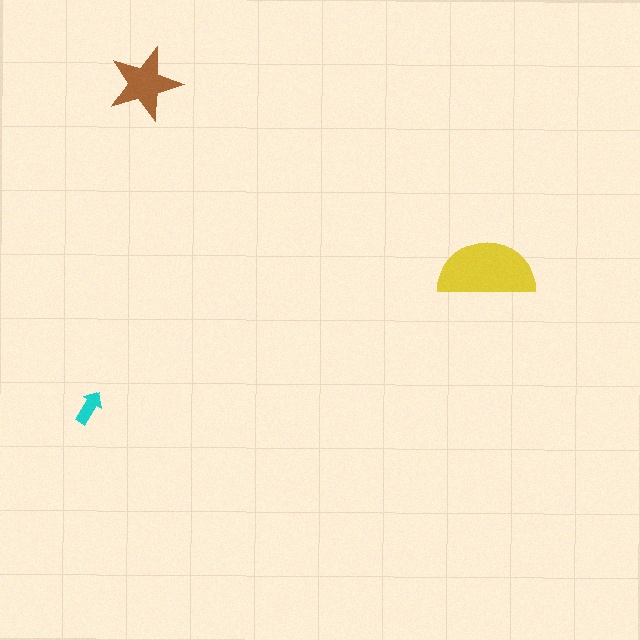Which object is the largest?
The yellow semicircle.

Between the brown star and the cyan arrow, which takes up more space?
The brown star.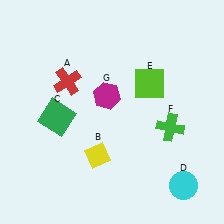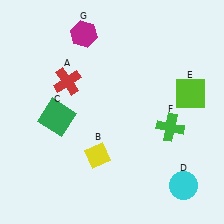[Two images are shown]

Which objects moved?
The objects that moved are: the lime square (E), the magenta hexagon (G).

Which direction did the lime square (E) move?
The lime square (E) moved right.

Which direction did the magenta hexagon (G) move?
The magenta hexagon (G) moved up.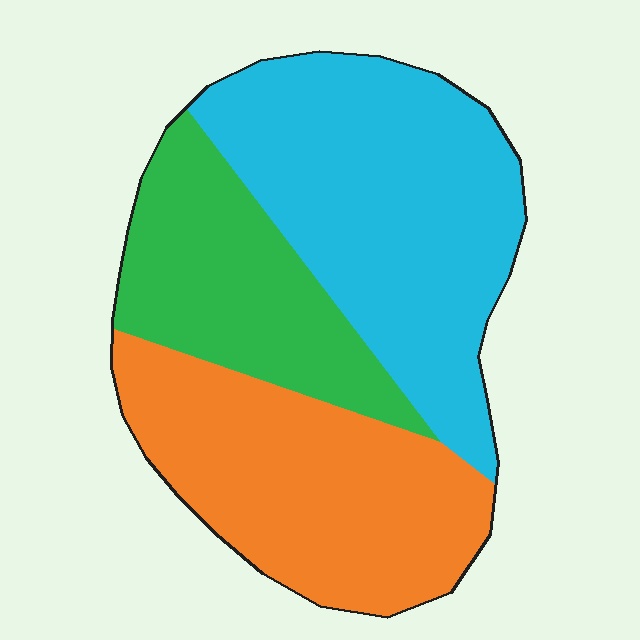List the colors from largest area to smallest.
From largest to smallest: cyan, orange, green.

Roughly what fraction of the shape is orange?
Orange takes up about one third (1/3) of the shape.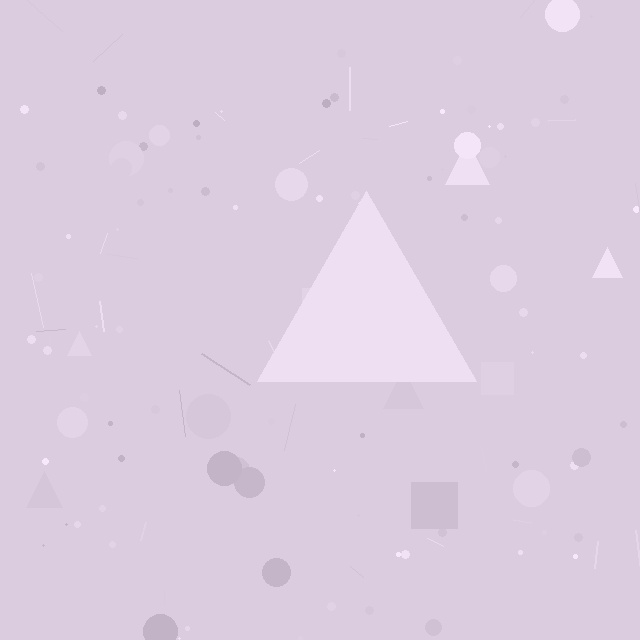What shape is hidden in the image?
A triangle is hidden in the image.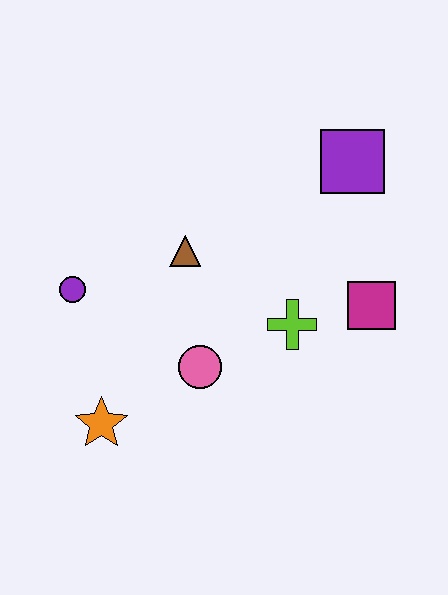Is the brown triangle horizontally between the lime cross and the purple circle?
Yes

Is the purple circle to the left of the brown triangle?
Yes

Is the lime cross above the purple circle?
No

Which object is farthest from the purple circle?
The purple square is farthest from the purple circle.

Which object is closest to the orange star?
The pink circle is closest to the orange star.